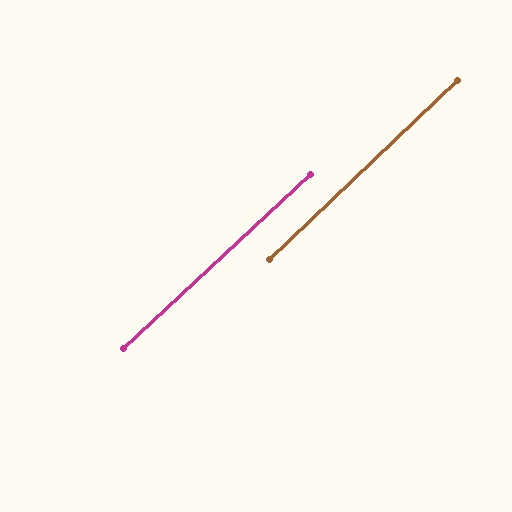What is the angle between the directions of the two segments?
Approximately 1 degree.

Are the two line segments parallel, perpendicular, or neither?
Parallel — their directions differ by only 0.6°.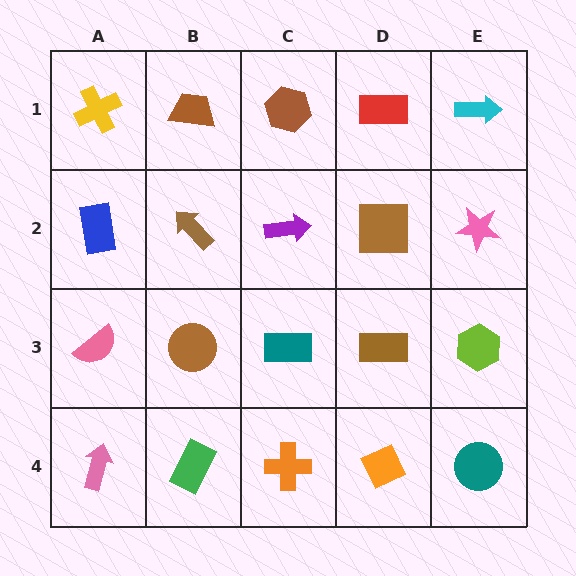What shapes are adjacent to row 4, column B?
A brown circle (row 3, column B), a pink arrow (row 4, column A), an orange cross (row 4, column C).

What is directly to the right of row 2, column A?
A brown arrow.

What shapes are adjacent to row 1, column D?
A brown square (row 2, column D), a brown hexagon (row 1, column C), a cyan arrow (row 1, column E).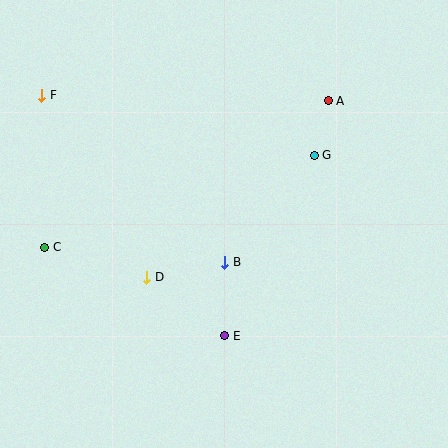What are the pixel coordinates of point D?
Point D is at (147, 277).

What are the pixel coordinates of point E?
Point E is at (225, 336).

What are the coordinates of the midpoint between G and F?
The midpoint between G and F is at (178, 125).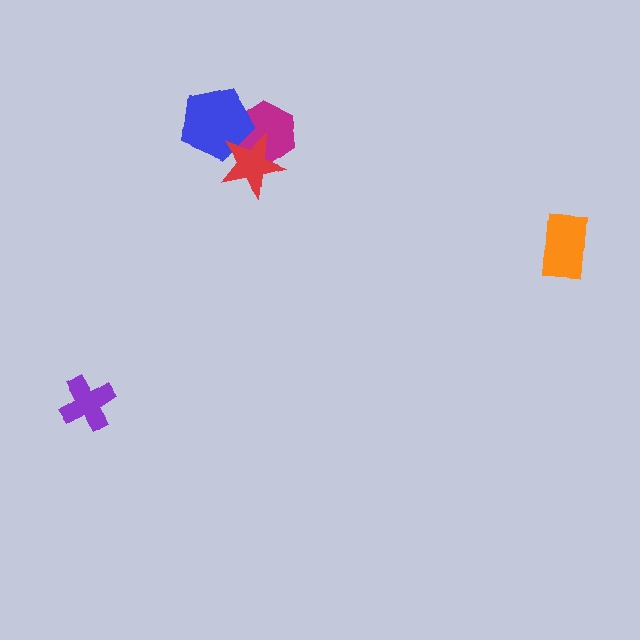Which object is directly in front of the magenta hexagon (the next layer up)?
The blue pentagon is directly in front of the magenta hexagon.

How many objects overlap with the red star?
2 objects overlap with the red star.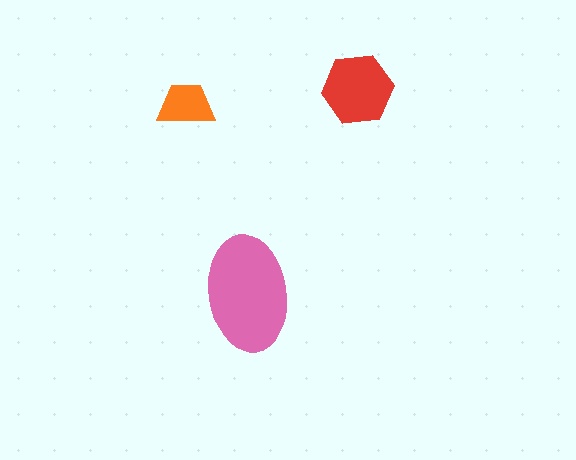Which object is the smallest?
The orange trapezoid.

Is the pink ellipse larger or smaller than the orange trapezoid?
Larger.